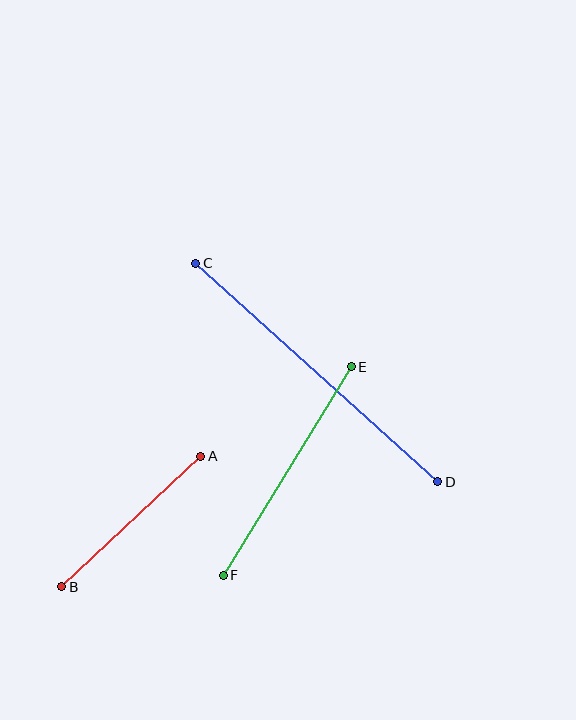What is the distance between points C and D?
The distance is approximately 326 pixels.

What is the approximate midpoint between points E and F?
The midpoint is at approximately (287, 471) pixels.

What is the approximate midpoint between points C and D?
The midpoint is at approximately (317, 372) pixels.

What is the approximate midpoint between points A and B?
The midpoint is at approximately (131, 521) pixels.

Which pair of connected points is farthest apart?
Points C and D are farthest apart.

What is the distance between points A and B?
The distance is approximately 191 pixels.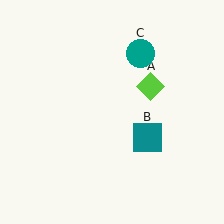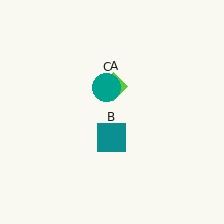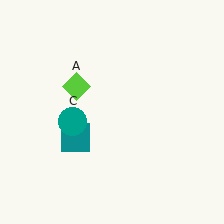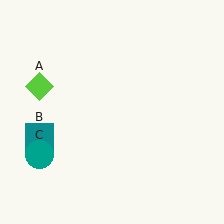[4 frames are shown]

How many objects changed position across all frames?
3 objects changed position: lime diamond (object A), teal square (object B), teal circle (object C).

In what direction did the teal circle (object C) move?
The teal circle (object C) moved down and to the left.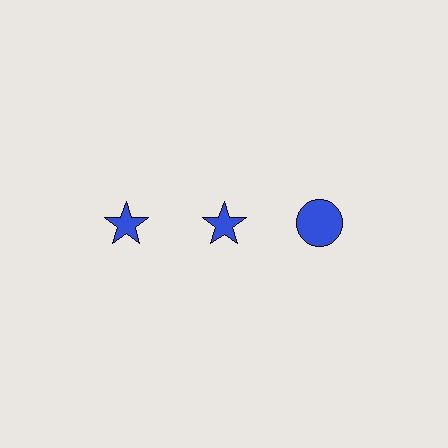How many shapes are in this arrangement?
There are 3 shapes arranged in a grid pattern.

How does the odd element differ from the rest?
It has a different shape: circle instead of star.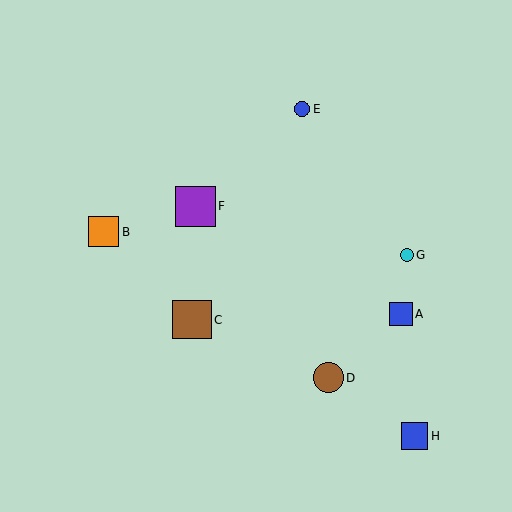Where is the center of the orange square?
The center of the orange square is at (104, 232).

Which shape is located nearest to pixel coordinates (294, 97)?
The blue circle (labeled E) at (302, 109) is nearest to that location.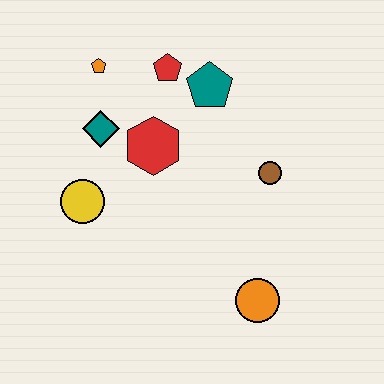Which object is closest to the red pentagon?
The teal pentagon is closest to the red pentagon.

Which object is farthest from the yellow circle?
The orange circle is farthest from the yellow circle.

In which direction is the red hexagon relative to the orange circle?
The red hexagon is above the orange circle.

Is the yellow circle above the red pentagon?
No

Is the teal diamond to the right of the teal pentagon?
No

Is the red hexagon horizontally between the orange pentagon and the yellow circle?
No